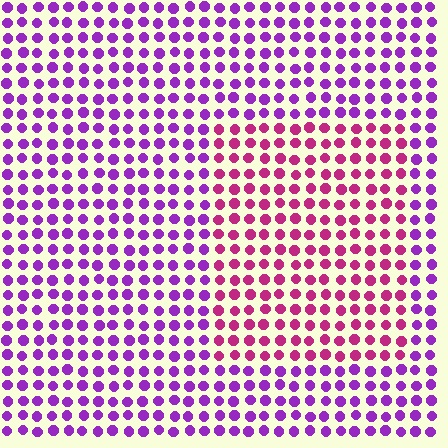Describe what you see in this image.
The image is filled with small purple elements in a uniform arrangement. A rectangle-shaped region is visible where the elements are tinted to a slightly different hue, forming a subtle color boundary.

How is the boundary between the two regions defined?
The boundary is defined purely by a slight shift in hue (about 40 degrees). Spacing, size, and orientation are identical on both sides.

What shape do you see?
I see a rectangle.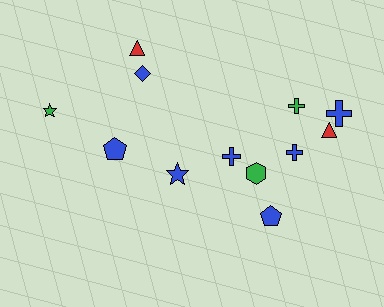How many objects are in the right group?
There are 7 objects.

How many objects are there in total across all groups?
There are 12 objects.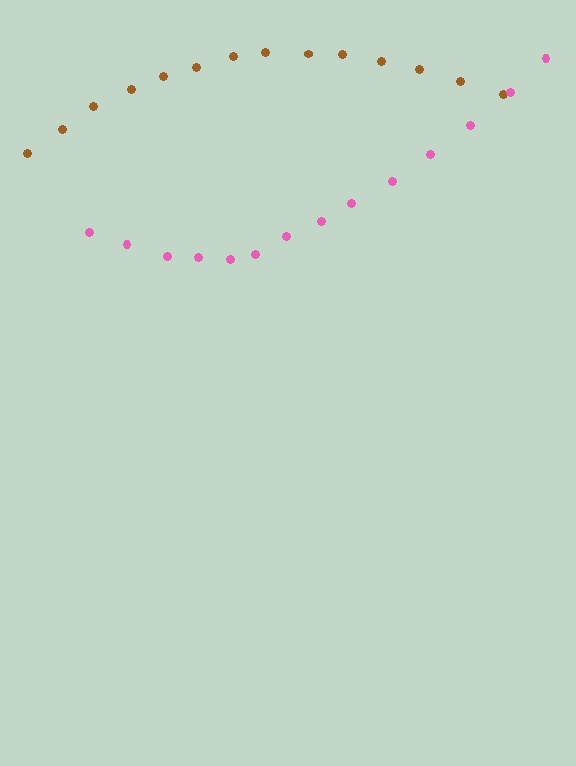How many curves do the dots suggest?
There are 2 distinct paths.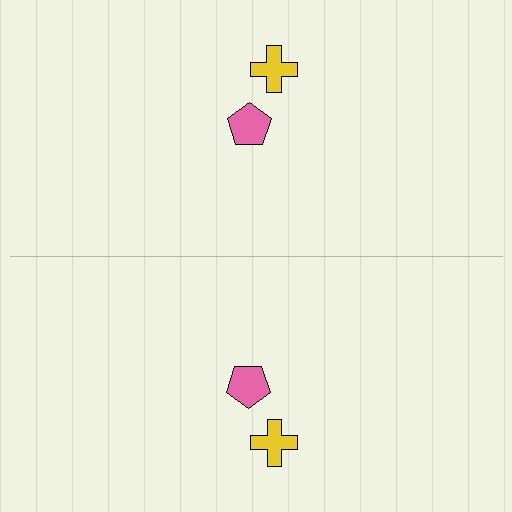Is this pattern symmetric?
Yes, this pattern has bilateral (reflection) symmetry.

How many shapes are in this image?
There are 4 shapes in this image.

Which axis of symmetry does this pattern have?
The pattern has a horizontal axis of symmetry running through the center of the image.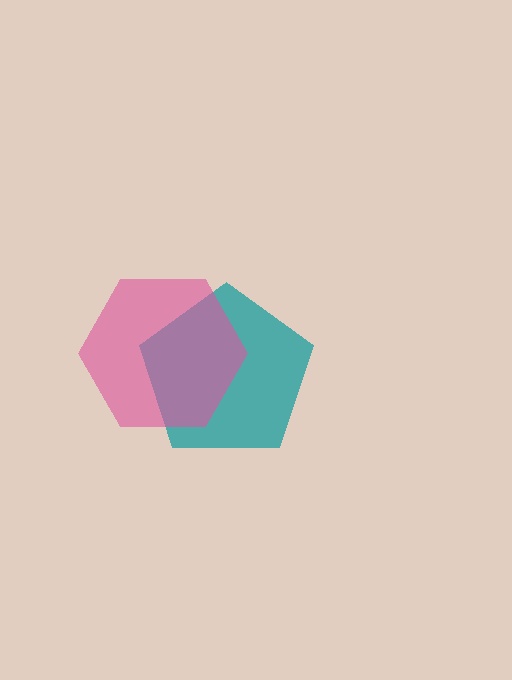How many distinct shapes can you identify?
There are 2 distinct shapes: a teal pentagon, a pink hexagon.